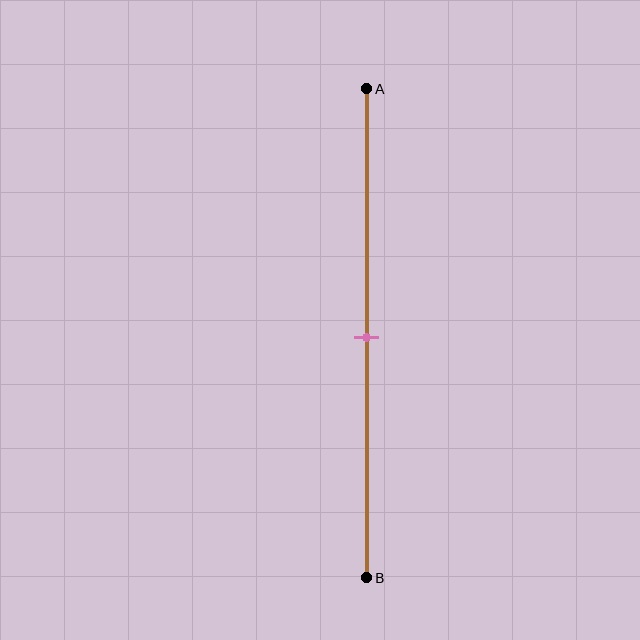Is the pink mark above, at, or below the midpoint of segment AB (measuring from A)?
The pink mark is approximately at the midpoint of segment AB.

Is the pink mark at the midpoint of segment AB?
Yes, the mark is approximately at the midpoint.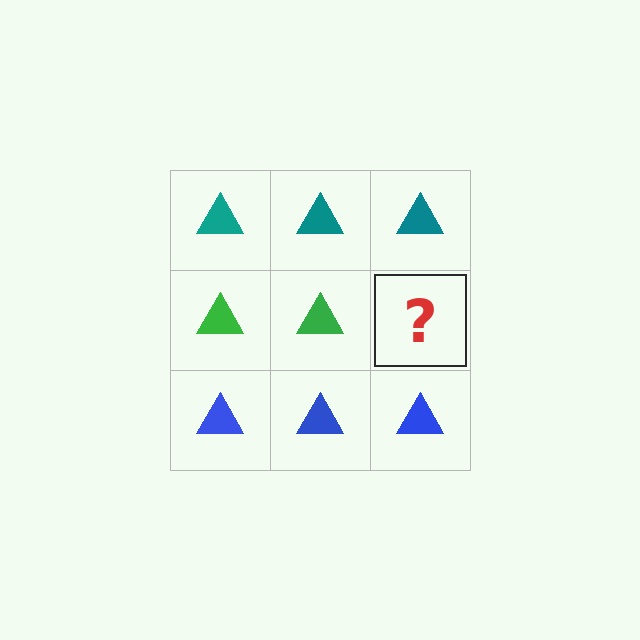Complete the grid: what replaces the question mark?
The question mark should be replaced with a green triangle.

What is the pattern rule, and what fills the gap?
The rule is that each row has a consistent color. The gap should be filled with a green triangle.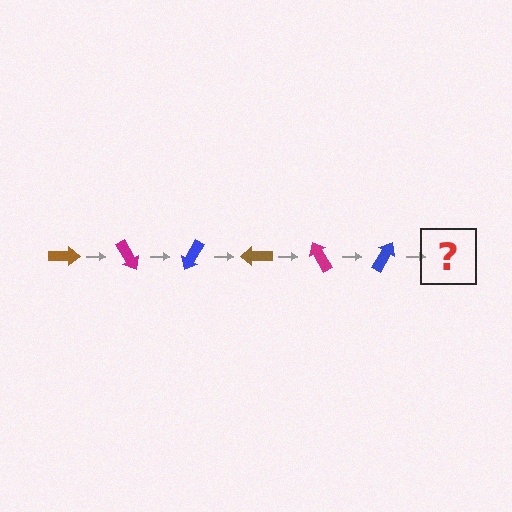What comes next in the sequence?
The next element should be a brown arrow, rotated 360 degrees from the start.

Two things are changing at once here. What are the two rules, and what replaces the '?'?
The two rules are that it rotates 60 degrees each step and the color cycles through brown, magenta, and blue. The '?' should be a brown arrow, rotated 360 degrees from the start.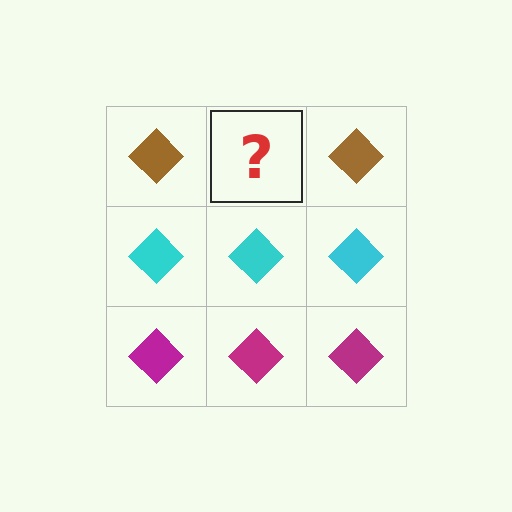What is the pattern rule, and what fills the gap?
The rule is that each row has a consistent color. The gap should be filled with a brown diamond.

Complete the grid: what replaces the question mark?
The question mark should be replaced with a brown diamond.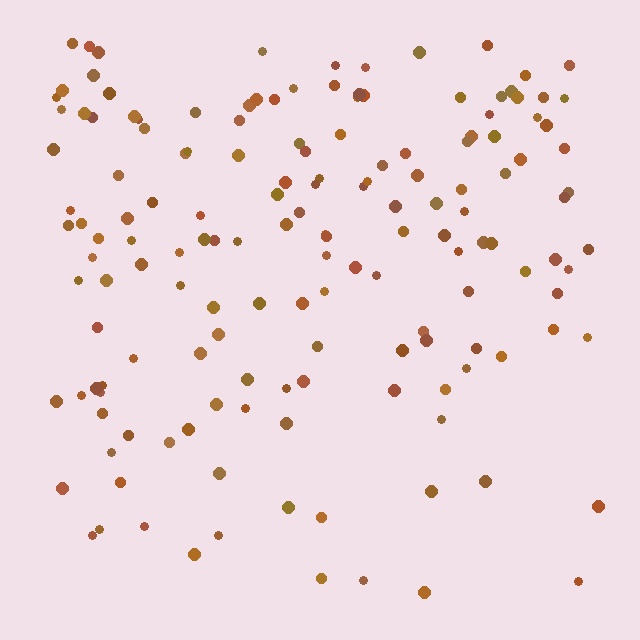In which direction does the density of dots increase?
From bottom to top, with the top side densest.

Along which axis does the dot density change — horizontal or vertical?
Vertical.